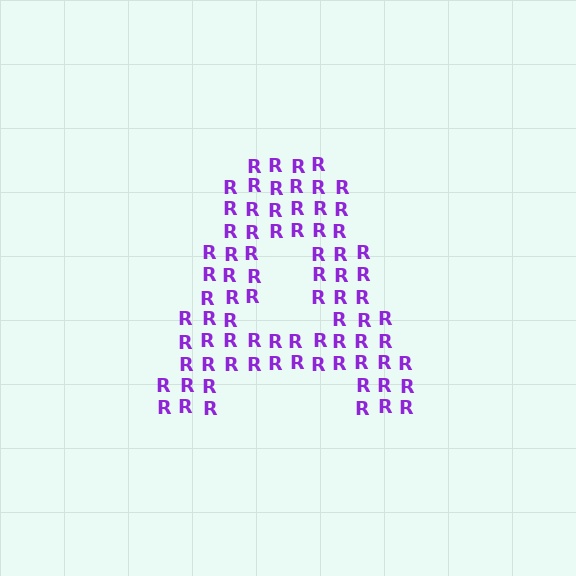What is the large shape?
The large shape is the letter A.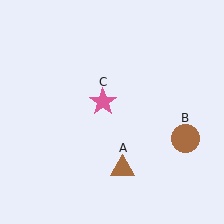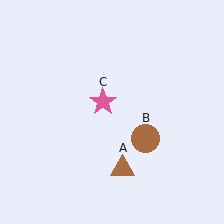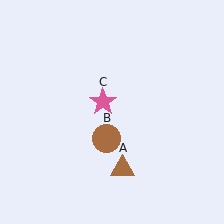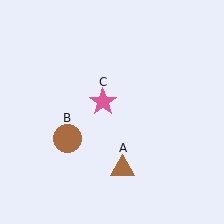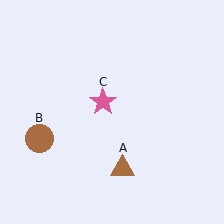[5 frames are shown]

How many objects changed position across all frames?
1 object changed position: brown circle (object B).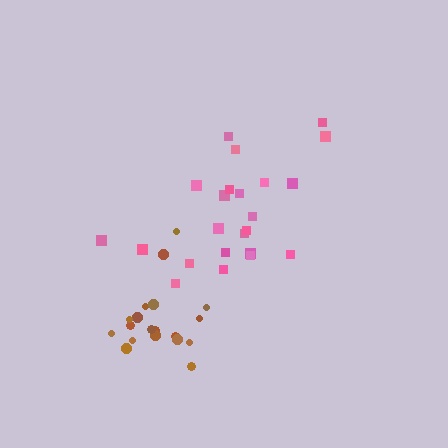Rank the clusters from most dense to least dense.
brown, pink.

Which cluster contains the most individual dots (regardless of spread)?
Pink (23).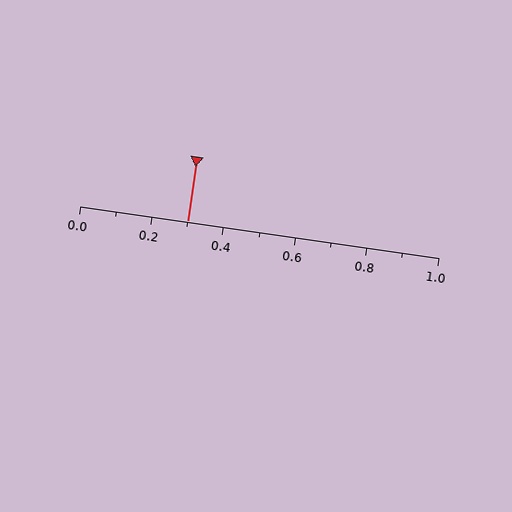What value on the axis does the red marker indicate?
The marker indicates approximately 0.3.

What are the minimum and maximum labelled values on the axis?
The axis runs from 0.0 to 1.0.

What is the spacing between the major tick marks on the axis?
The major ticks are spaced 0.2 apart.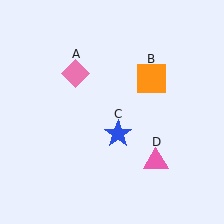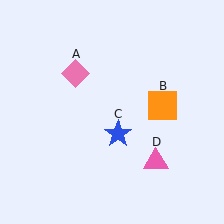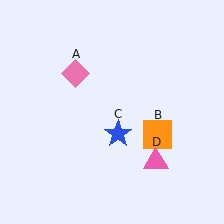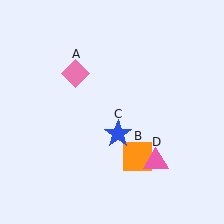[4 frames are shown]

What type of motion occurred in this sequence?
The orange square (object B) rotated clockwise around the center of the scene.